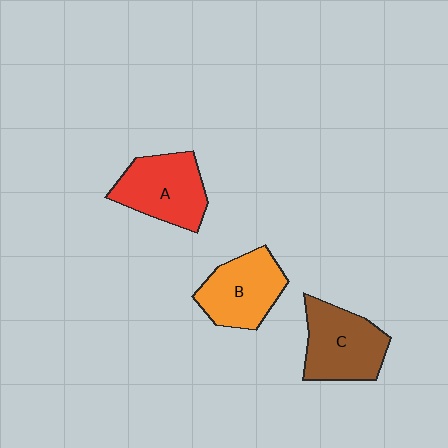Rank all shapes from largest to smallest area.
From largest to smallest: C (brown), A (red), B (orange).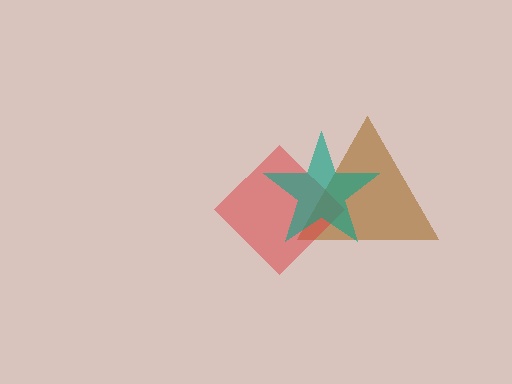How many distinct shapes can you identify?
There are 3 distinct shapes: a brown triangle, a red diamond, a teal star.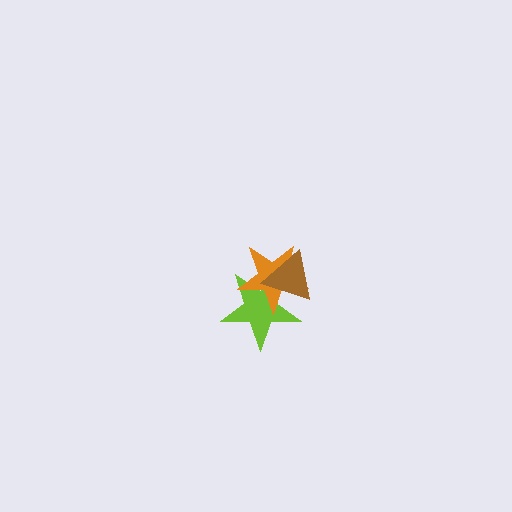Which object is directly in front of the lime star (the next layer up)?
The orange star is directly in front of the lime star.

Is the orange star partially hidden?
Yes, it is partially covered by another shape.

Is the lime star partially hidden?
Yes, it is partially covered by another shape.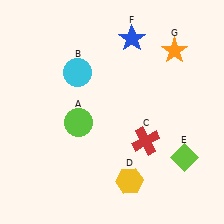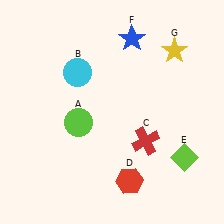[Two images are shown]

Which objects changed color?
D changed from yellow to red. G changed from orange to yellow.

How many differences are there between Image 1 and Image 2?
There are 2 differences between the two images.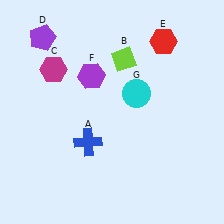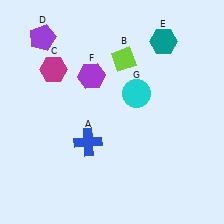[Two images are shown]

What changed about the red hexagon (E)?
In Image 1, E is red. In Image 2, it changed to teal.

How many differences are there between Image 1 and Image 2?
There is 1 difference between the two images.